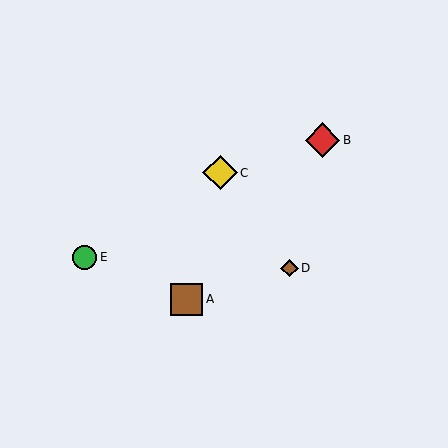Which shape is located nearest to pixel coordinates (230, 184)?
The yellow diamond (labeled C) at (220, 173) is nearest to that location.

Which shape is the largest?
The yellow diamond (labeled C) is the largest.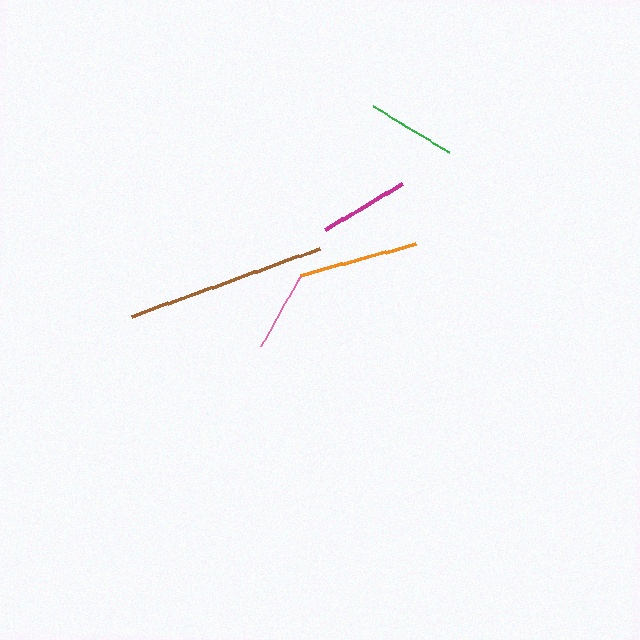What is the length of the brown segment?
The brown segment is approximately 199 pixels long.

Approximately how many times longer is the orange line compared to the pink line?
The orange line is approximately 1.5 times the length of the pink line.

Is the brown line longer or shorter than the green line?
The brown line is longer than the green line.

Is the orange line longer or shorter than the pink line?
The orange line is longer than the pink line.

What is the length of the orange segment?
The orange segment is approximately 119 pixels long.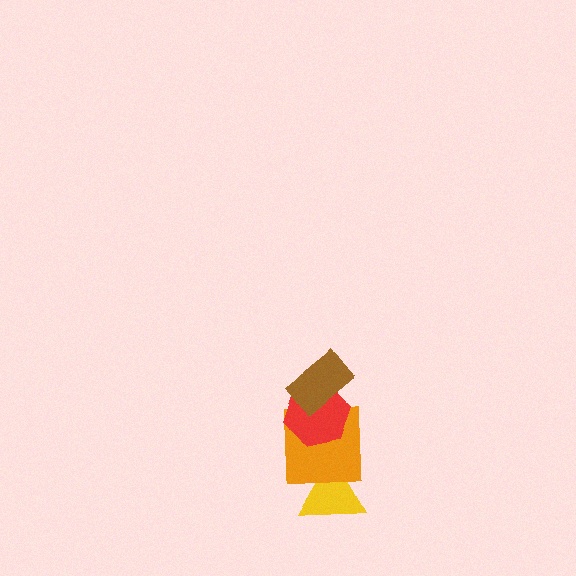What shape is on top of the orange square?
The red hexagon is on top of the orange square.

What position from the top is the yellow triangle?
The yellow triangle is 4th from the top.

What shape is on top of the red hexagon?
The brown rectangle is on top of the red hexagon.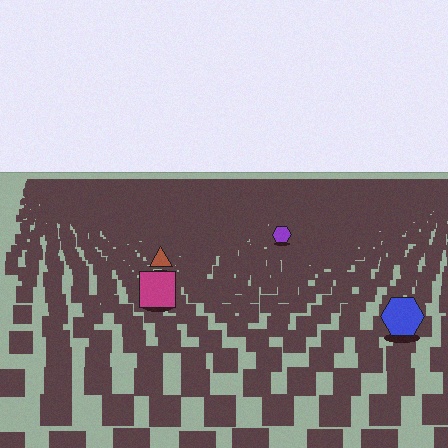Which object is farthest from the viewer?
The purple hexagon is farthest from the viewer. It appears smaller and the ground texture around it is denser.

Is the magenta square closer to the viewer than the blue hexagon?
No. The blue hexagon is closer — you can tell from the texture gradient: the ground texture is coarser near it.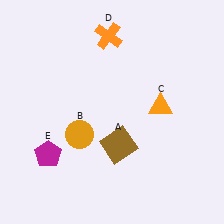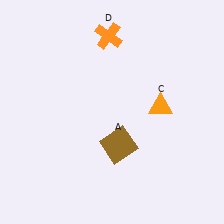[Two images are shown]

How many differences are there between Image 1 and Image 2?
There are 2 differences between the two images.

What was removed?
The orange circle (B), the magenta pentagon (E) were removed in Image 2.